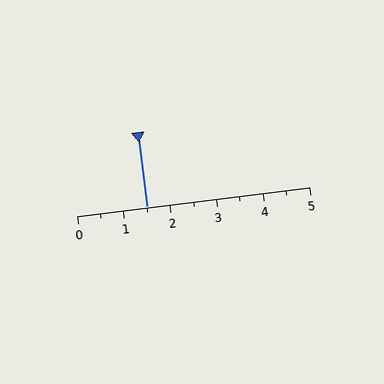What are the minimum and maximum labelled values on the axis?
The axis runs from 0 to 5.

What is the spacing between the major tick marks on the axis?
The major ticks are spaced 1 apart.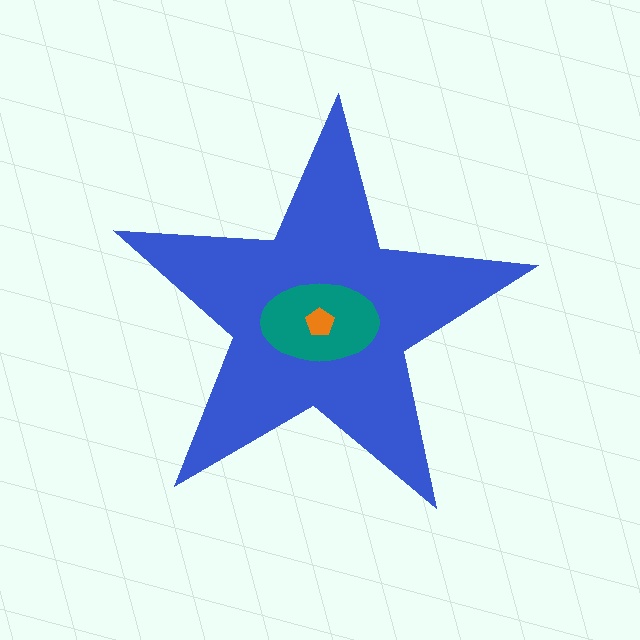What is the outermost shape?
The blue star.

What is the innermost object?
The orange pentagon.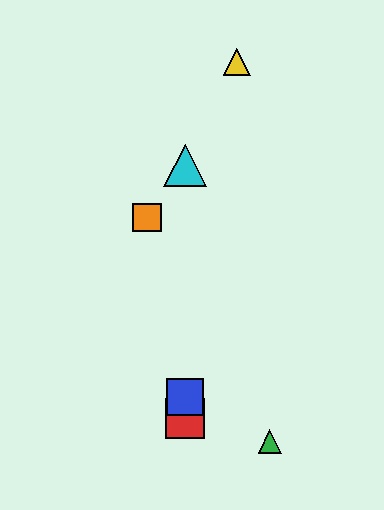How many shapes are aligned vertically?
4 shapes (the red square, the blue square, the purple triangle, the cyan triangle) are aligned vertically.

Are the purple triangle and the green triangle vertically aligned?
No, the purple triangle is at x≈185 and the green triangle is at x≈270.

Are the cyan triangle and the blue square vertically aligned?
Yes, both are at x≈185.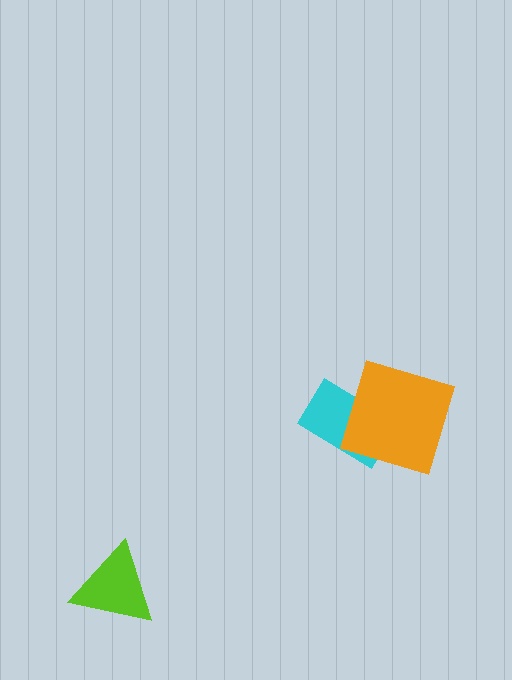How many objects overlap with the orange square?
1 object overlaps with the orange square.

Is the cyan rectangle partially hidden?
Yes, it is partially covered by another shape.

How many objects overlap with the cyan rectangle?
1 object overlaps with the cyan rectangle.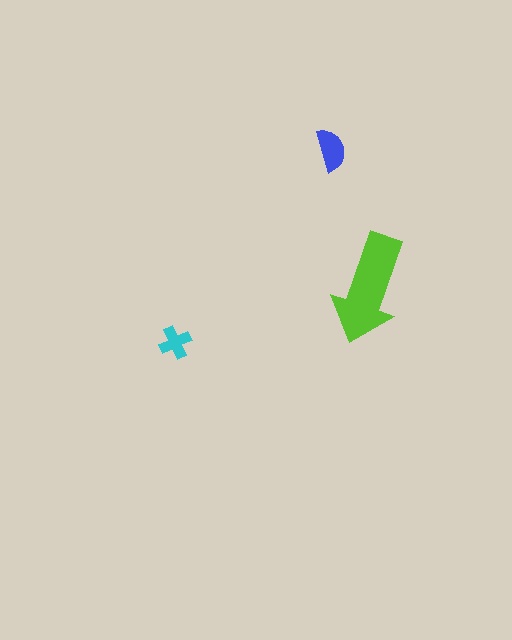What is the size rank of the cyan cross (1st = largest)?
3rd.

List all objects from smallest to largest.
The cyan cross, the blue semicircle, the lime arrow.